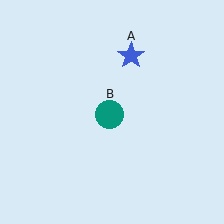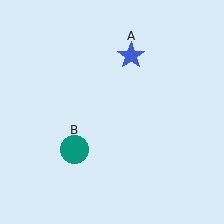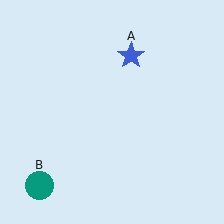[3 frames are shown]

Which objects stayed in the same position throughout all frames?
Blue star (object A) remained stationary.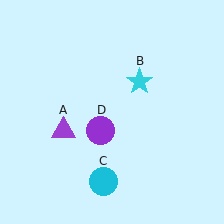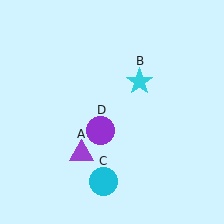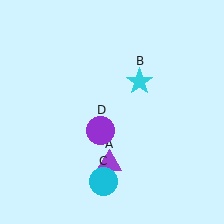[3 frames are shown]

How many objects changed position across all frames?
1 object changed position: purple triangle (object A).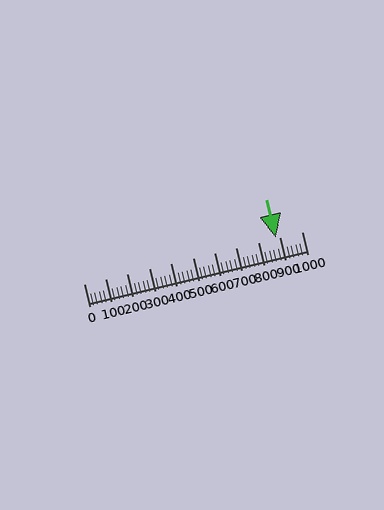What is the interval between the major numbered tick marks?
The major tick marks are spaced 100 units apart.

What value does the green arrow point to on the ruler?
The green arrow points to approximately 880.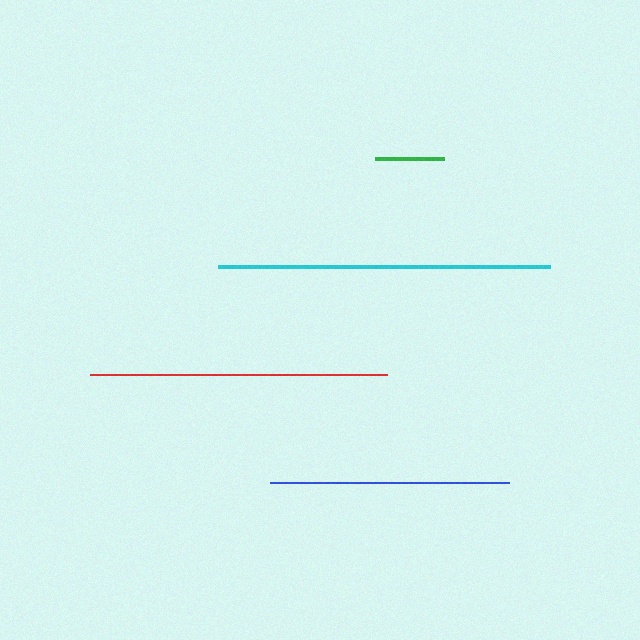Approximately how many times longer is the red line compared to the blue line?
The red line is approximately 1.2 times the length of the blue line.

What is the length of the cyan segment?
The cyan segment is approximately 332 pixels long.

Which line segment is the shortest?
The green line is the shortest at approximately 69 pixels.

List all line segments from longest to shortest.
From longest to shortest: cyan, red, blue, green.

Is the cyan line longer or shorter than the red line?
The cyan line is longer than the red line.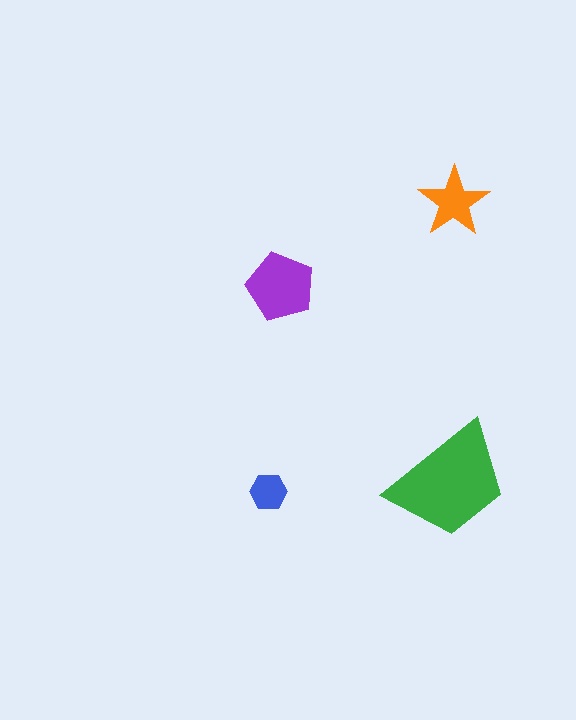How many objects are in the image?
There are 4 objects in the image.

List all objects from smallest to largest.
The blue hexagon, the orange star, the purple pentagon, the green trapezoid.